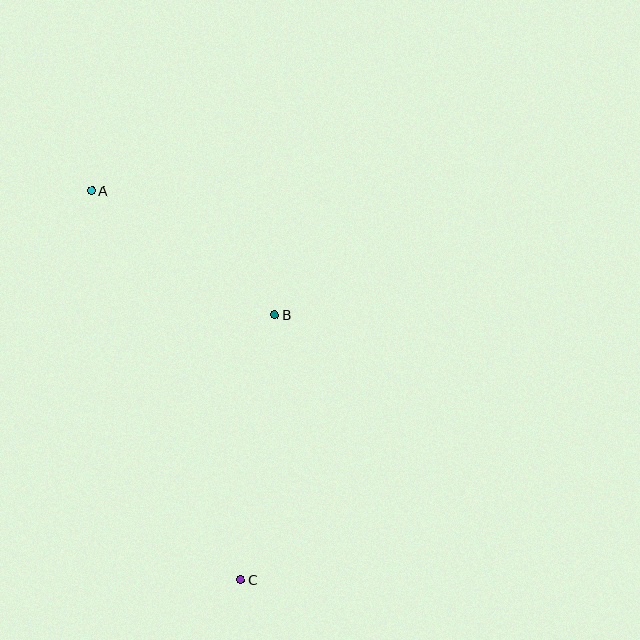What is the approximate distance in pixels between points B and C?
The distance between B and C is approximately 267 pixels.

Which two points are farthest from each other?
Points A and C are farthest from each other.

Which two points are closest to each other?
Points A and B are closest to each other.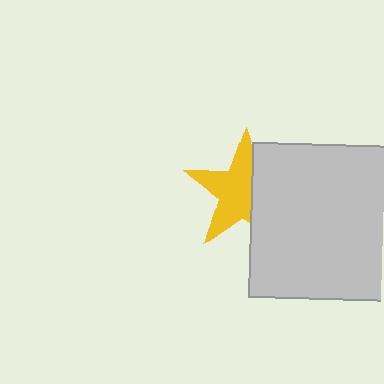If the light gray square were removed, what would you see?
You would see the complete yellow star.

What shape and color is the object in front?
The object in front is a light gray square.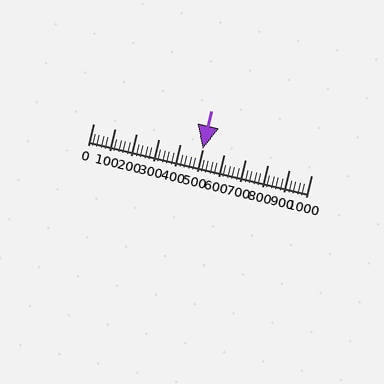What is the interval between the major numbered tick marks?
The major tick marks are spaced 100 units apart.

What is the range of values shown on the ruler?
The ruler shows values from 0 to 1000.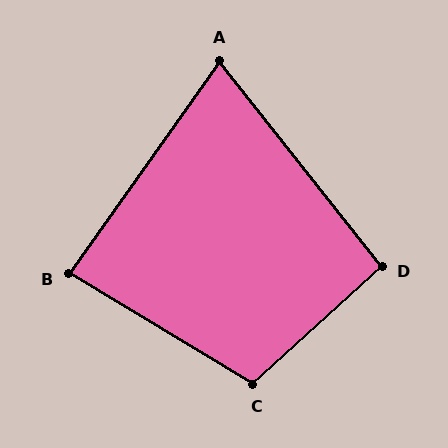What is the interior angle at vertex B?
Approximately 86 degrees (approximately right).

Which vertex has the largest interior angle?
C, at approximately 106 degrees.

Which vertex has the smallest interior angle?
A, at approximately 74 degrees.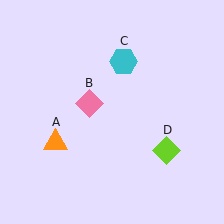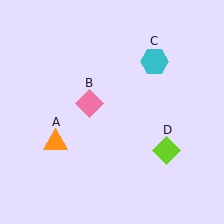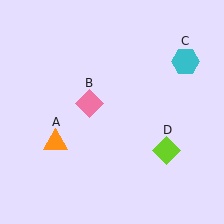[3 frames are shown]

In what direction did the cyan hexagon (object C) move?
The cyan hexagon (object C) moved right.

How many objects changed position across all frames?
1 object changed position: cyan hexagon (object C).